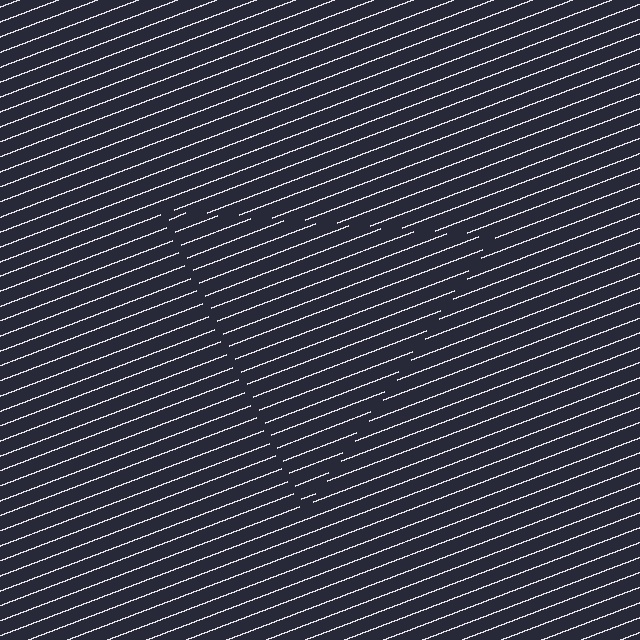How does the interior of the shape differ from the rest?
The interior of the shape contains the same grating, shifted by half a period — the contour is defined by the phase discontinuity where line-ends from the inner and outer gratings abut.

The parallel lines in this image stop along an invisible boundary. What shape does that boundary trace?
An illusory triangle. The interior of the shape contains the same grating, shifted by half a period — the contour is defined by the phase discontinuity where line-ends from the inner and outer gratings abut.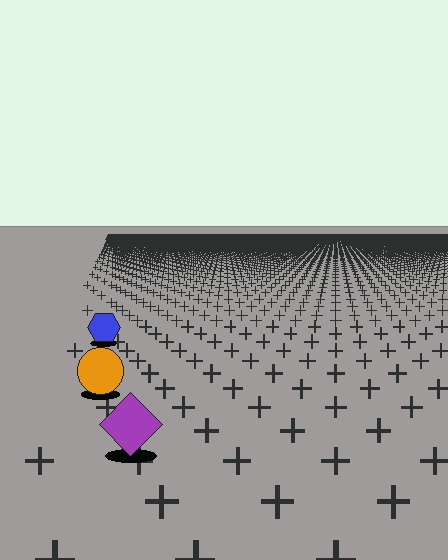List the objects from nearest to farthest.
From nearest to farthest: the purple diamond, the orange circle, the blue hexagon.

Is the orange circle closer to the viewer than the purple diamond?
No. The purple diamond is closer — you can tell from the texture gradient: the ground texture is coarser near it.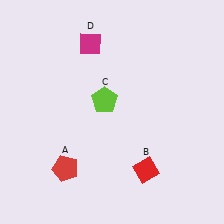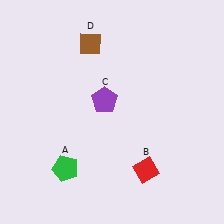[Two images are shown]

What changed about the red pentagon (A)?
In Image 1, A is red. In Image 2, it changed to green.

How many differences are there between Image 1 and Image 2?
There are 3 differences between the two images.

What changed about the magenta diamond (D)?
In Image 1, D is magenta. In Image 2, it changed to brown.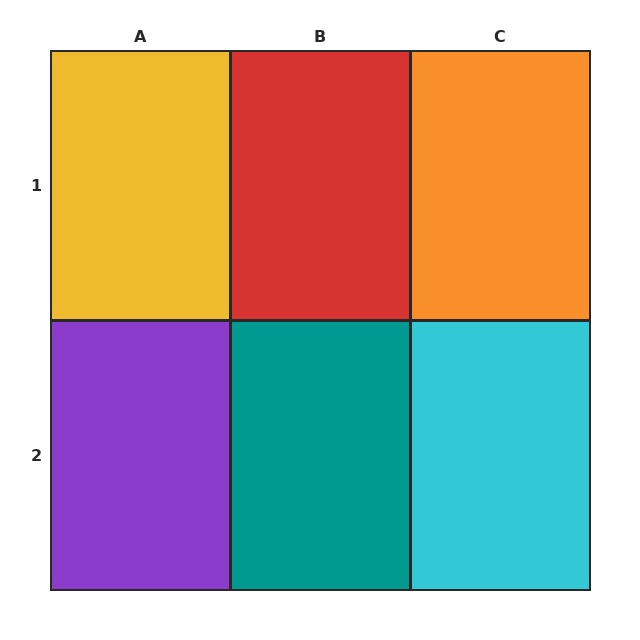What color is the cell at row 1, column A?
Yellow.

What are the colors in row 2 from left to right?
Purple, teal, cyan.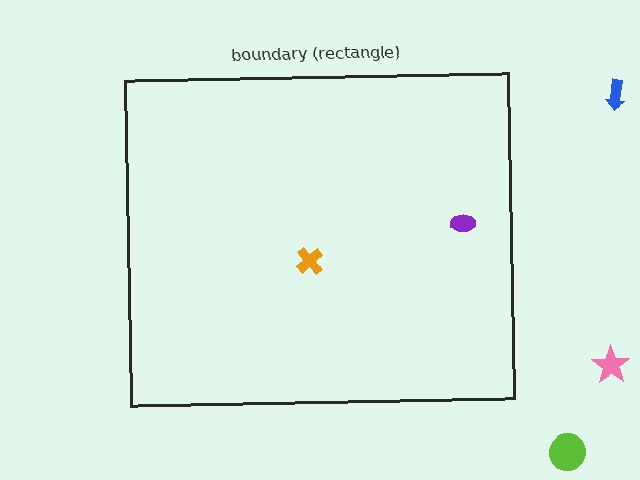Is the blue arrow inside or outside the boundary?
Outside.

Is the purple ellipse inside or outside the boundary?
Inside.